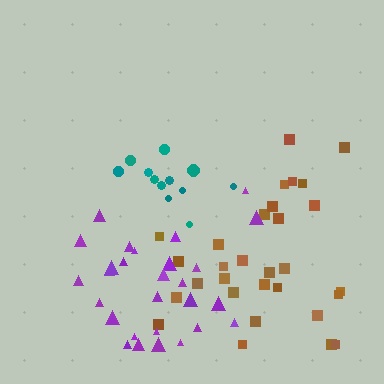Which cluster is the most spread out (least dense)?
Brown.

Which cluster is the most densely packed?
Teal.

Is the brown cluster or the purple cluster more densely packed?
Purple.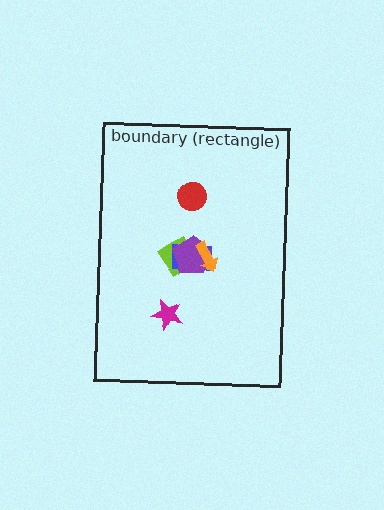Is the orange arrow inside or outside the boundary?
Inside.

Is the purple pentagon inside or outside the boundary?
Inside.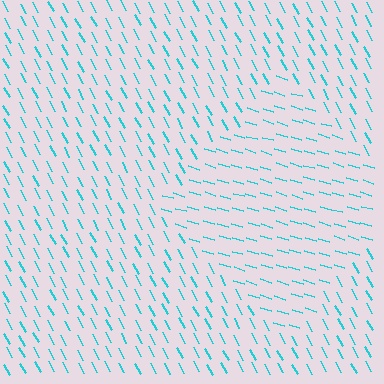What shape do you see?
I see a diamond.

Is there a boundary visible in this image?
Yes, there is a texture boundary formed by a change in line orientation.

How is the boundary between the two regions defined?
The boundary is defined purely by a change in line orientation (approximately 45 degrees difference). All lines are the same color and thickness.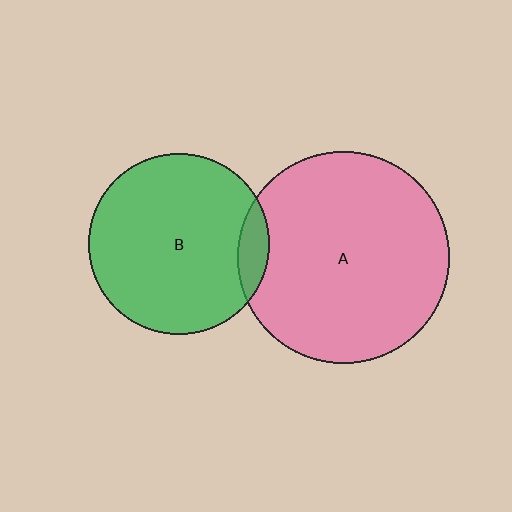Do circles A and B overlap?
Yes.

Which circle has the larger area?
Circle A (pink).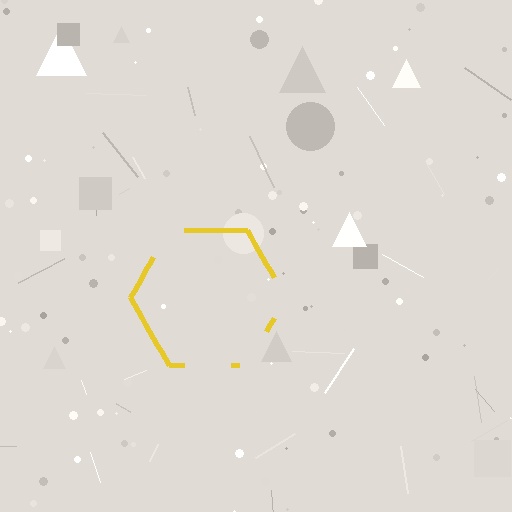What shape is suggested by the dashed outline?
The dashed outline suggests a hexagon.